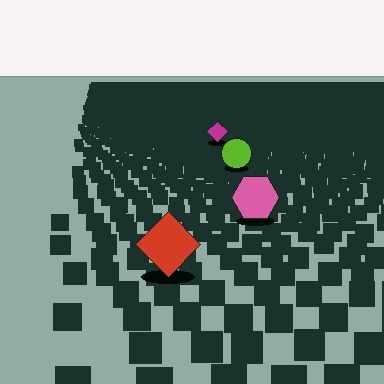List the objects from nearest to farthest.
From nearest to farthest: the red diamond, the pink hexagon, the lime circle, the magenta diamond.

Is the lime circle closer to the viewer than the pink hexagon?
No. The pink hexagon is closer — you can tell from the texture gradient: the ground texture is coarser near it.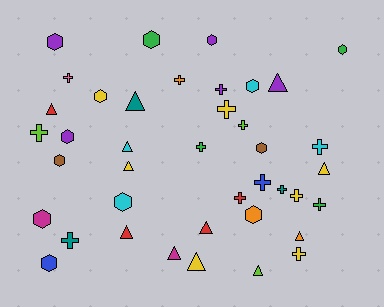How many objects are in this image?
There are 40 objects.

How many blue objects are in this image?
There are 2 blue objects.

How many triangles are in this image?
There are 12 triangles.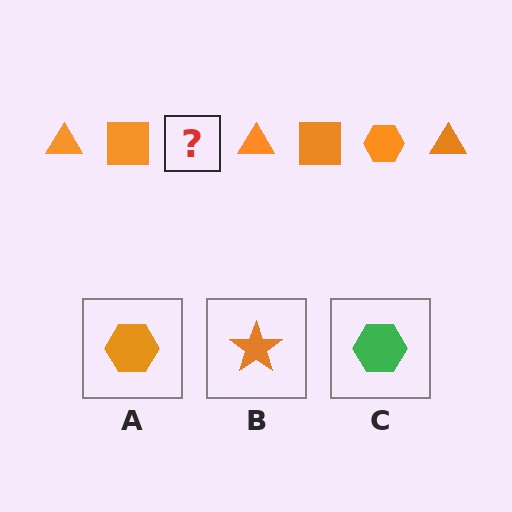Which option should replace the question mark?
Option A.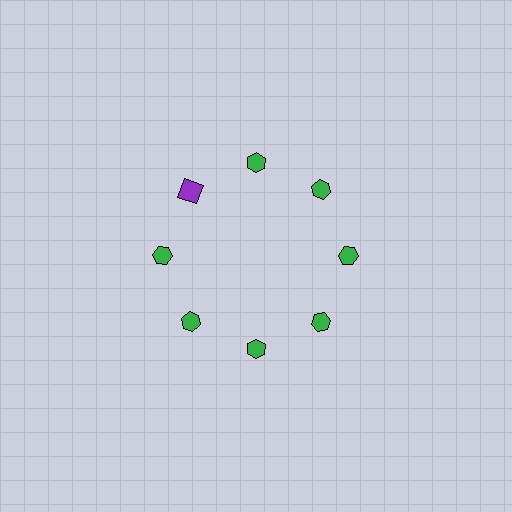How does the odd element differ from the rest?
It differs in both color (purple instead of green) and shape (square instead of hexagon).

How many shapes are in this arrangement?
There are 8 shapes arranged in a ring pattern.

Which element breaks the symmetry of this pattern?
The purple square at roughly the 10 o'clock position breaks the symmetry. All other shapes are green hexagons.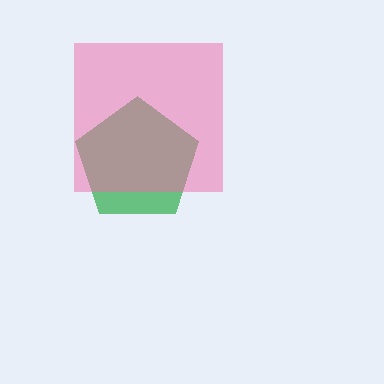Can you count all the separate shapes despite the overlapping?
Yes, there are 2 separate shapes.